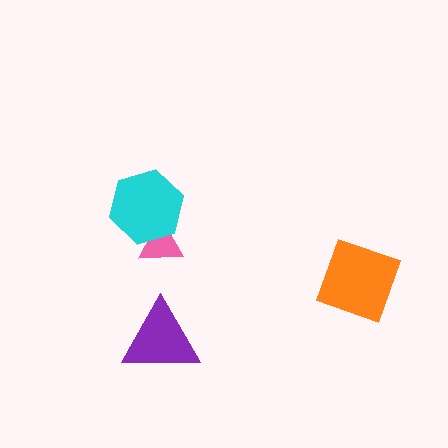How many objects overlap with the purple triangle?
0 objects overlap with the purple triangle.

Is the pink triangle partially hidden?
Yes, it is partially covered by another shape.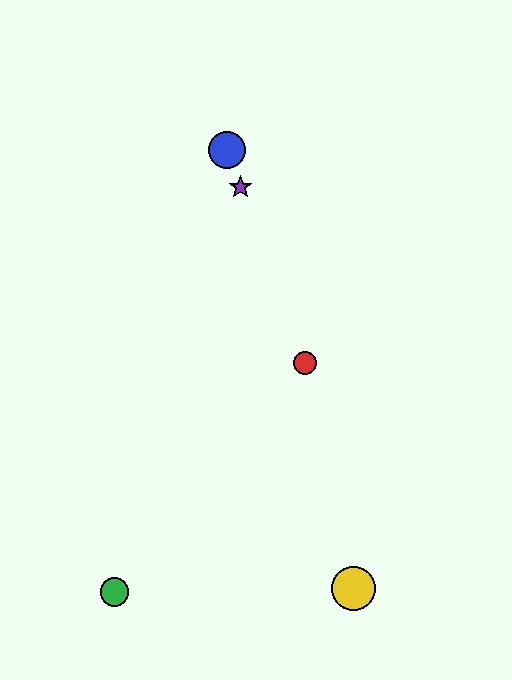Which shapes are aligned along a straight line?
The red circle, the blue circle, the purple star are aligned along a straight line.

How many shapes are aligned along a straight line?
3 shapes (the red circle, the blue circle, the purple star) are aligned along a straight line.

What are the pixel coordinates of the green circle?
The green circle is at (115, 592).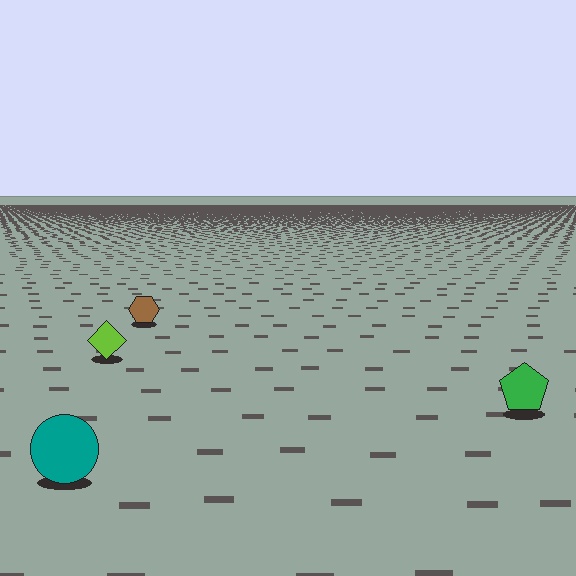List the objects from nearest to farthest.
From nearest to farthest: the teal circle, the green pentagon, the lime diamond, the brown hexagon.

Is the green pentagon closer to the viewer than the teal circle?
No. The teal circle is closer — you can tell from the texture gradient: the ground texture is coarser near it.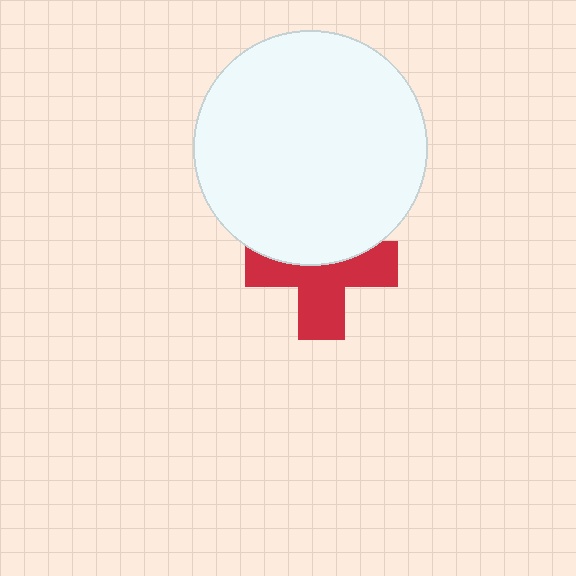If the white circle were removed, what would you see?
You would see the complete red cross.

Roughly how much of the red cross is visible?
About half of it is visible (roughly 59%).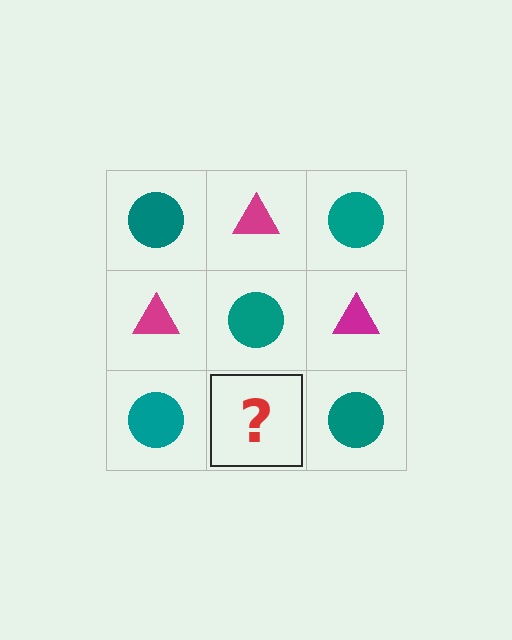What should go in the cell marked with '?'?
The missing cell should contain a magenta triangle.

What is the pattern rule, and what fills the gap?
The rule is that it alternates teal circle and magenta triangle in a checkerboard pattern. The gap should be filled with a magenta triangle.